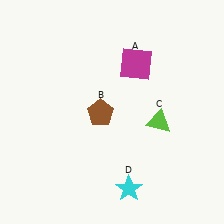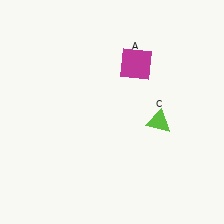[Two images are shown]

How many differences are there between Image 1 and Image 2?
There are 2 differences between the two images.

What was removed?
The cyan star (D), the brown pentagon (B) were removed in Image 2.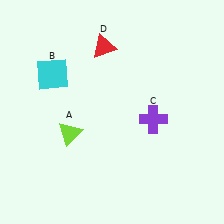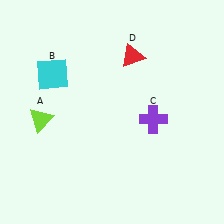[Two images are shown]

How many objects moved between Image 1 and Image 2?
2 objects moved between the two images.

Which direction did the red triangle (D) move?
The red triangle (D) moved right.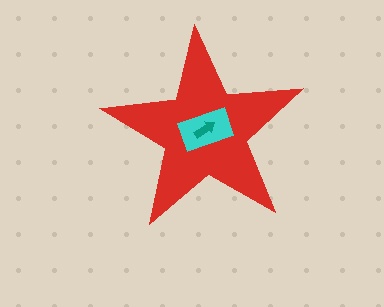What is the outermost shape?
The red star.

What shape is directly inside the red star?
The cyan rectangle.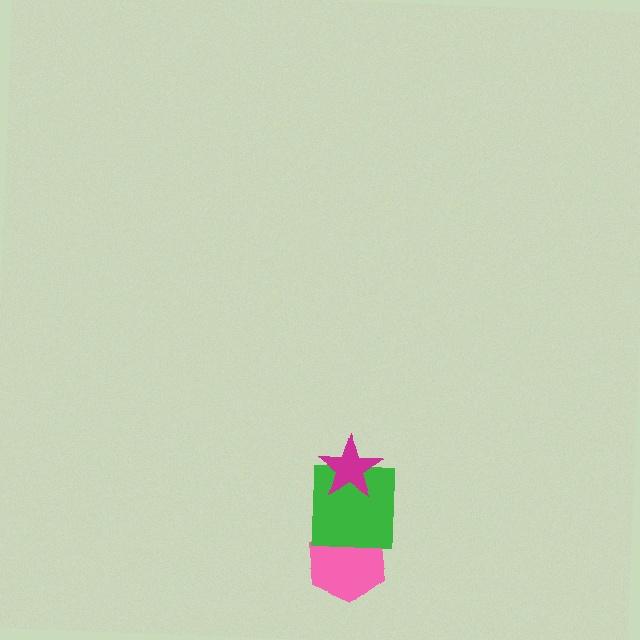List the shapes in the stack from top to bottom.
From top to bottom: the magenta star, the green square, the pink hexagon.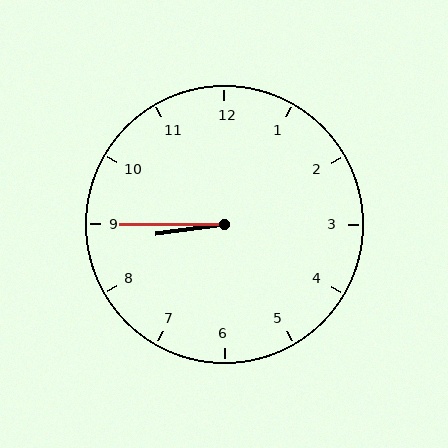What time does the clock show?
8:45.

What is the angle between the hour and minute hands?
Approximately 8 degrees.